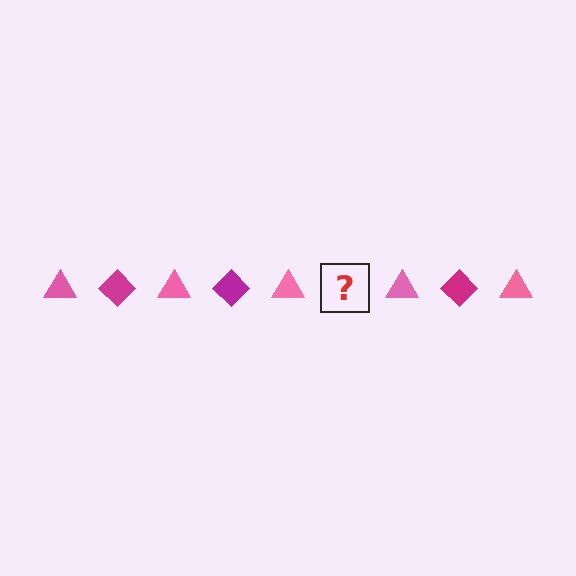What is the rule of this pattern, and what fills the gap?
The rule is that the pattern alternates between pink triangle and magenta diamond. The gap should be filled with a magenta diamond.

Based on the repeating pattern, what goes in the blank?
The blank should be a magenta diamond.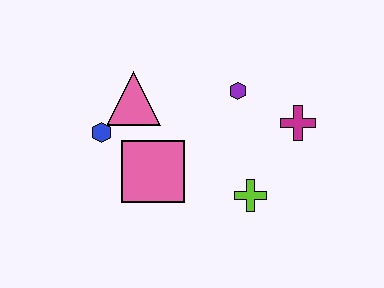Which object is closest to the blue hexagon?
The pink triangle is closest to the blue hexagon.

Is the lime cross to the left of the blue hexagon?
No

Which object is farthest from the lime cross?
The blue hexagon is farthest from the lime cross.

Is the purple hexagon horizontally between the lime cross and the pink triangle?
Yes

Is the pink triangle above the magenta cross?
Yes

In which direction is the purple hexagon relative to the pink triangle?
The purple hexagon is to the right of the pink triangle.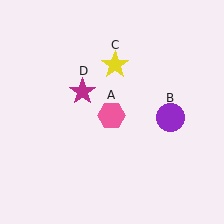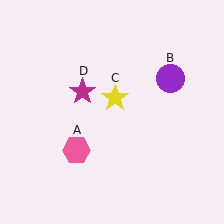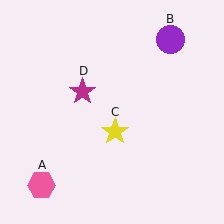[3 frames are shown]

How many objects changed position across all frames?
3 objects changed position: pink hexagon (object A), purple circle (object B), yellow star (object C).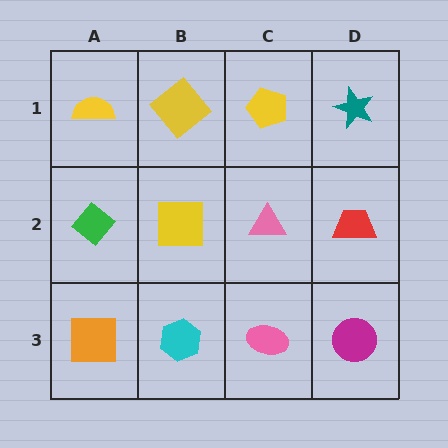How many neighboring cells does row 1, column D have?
2.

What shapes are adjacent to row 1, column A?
A green diamond (row 2, column A), a yellow diamond (row 1, column B).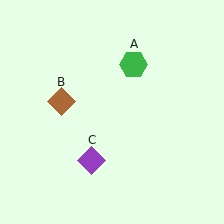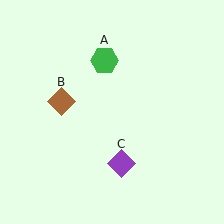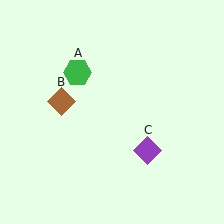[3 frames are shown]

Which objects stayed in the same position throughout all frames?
Brown diamond (object B) remained stationary.